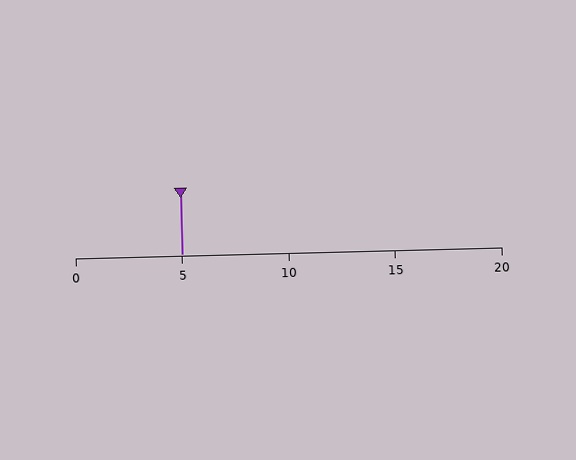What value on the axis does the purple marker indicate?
The marker indicates approximately 5.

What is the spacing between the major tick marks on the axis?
The major ticks are spaced 5 apart.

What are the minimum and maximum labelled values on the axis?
The axis runs from 0 to 20.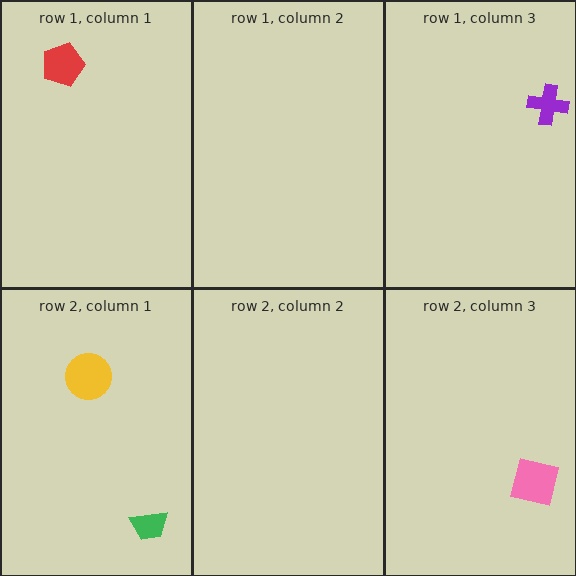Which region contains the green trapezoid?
The row 2, column 1 region.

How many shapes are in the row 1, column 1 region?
1.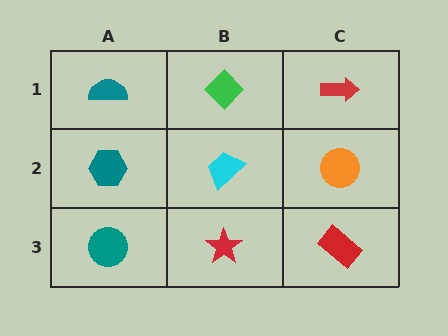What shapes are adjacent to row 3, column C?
An orange circle (row 2, column C), a red star (row 3, column B).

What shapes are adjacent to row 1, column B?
A cyan trapezoid (row 2, column B), a teal semicircle (row 1, column A), a red arrow (row 1, column C).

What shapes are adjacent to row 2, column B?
A green diamond (row 1, column B), a red star (row 3, column B), a teal hexagon (row 2, column A), an orange circle (row 2, column C).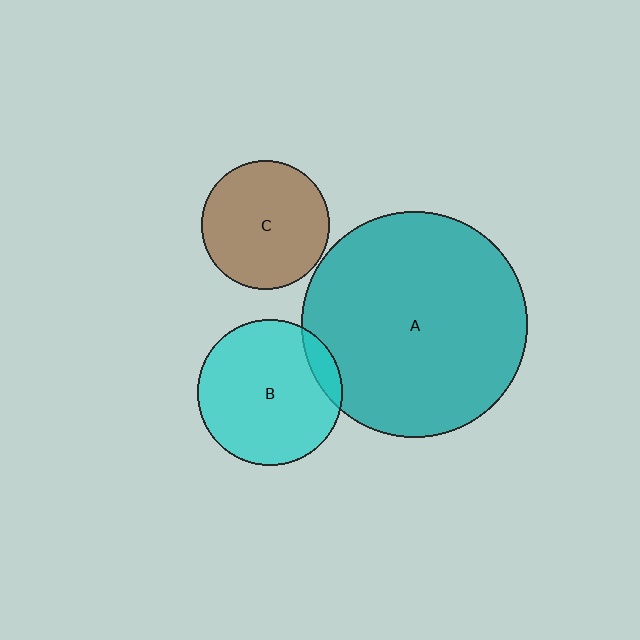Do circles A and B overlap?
Yes.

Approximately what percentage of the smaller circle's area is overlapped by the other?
Approximately 10%.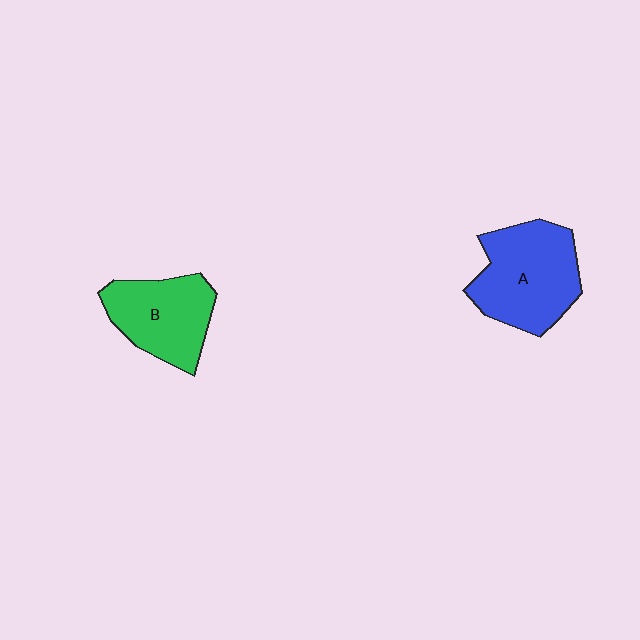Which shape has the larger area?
Shape A (blue).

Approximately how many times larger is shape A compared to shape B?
Approximately 1.2 times.